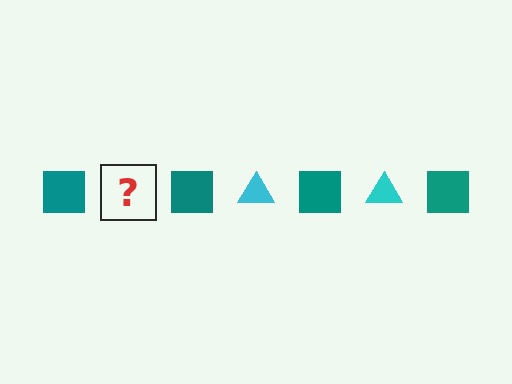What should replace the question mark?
The question mark should be replaced with a cyan triangle.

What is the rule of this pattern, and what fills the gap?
The rule is that the pattern alternates between teal square and cyan triangle. The gap should be filled with a cyan triangle.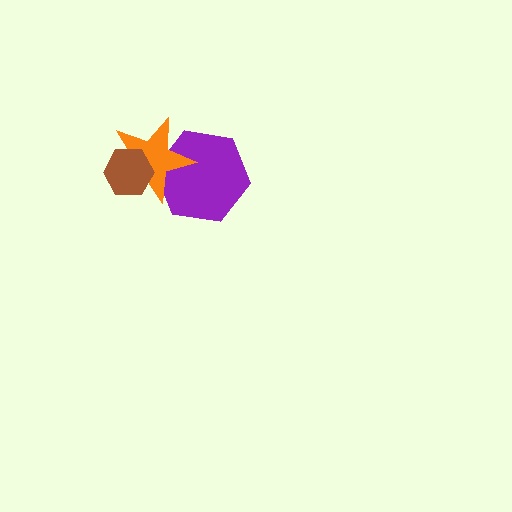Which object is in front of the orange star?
The brown hexagon is in front of the orange star.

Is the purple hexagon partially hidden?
Yes, it is partially covered by another shape.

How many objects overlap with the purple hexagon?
1 object overlaps with the purple hexagon.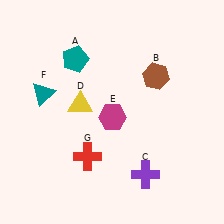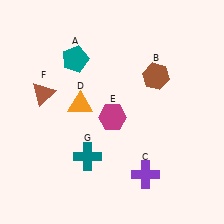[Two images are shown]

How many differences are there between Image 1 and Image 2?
There are 3 differences between the two images.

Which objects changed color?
D changed from yellow to orange. F changed from teal to brown. G changed from red to teal.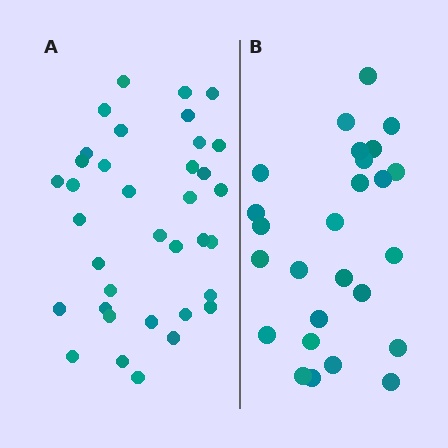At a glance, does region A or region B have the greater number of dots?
Region A (the left region) has more dots.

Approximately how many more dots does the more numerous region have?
Region A has roughly 10 or so more dots than region B.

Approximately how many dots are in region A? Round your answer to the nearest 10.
About 40 dots. (The exact count is 36, which rounds to 40.)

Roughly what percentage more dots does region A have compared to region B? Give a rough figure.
About 40% more.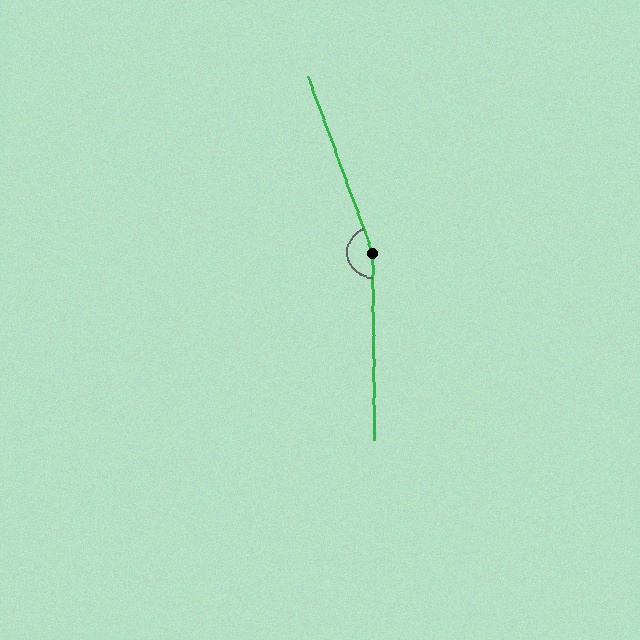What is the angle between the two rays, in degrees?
Approximately 161 degrees.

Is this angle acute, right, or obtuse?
It is obtuse.